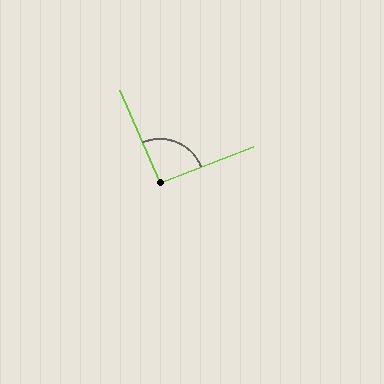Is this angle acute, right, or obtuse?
It is approximately a right angle.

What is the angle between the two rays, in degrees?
Approximately 93 degrees.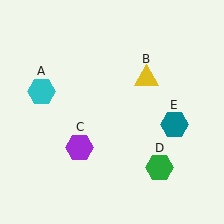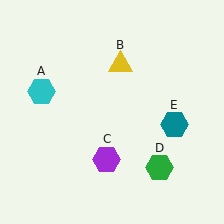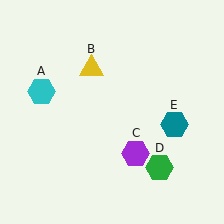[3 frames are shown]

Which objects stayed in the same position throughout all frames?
Cyan hexagon (object A) and green hexagon (object D) and teal hexagon (object E) remained stationary.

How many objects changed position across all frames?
2 objects changed position: yellow triangle (object B), purple hexagon (object C).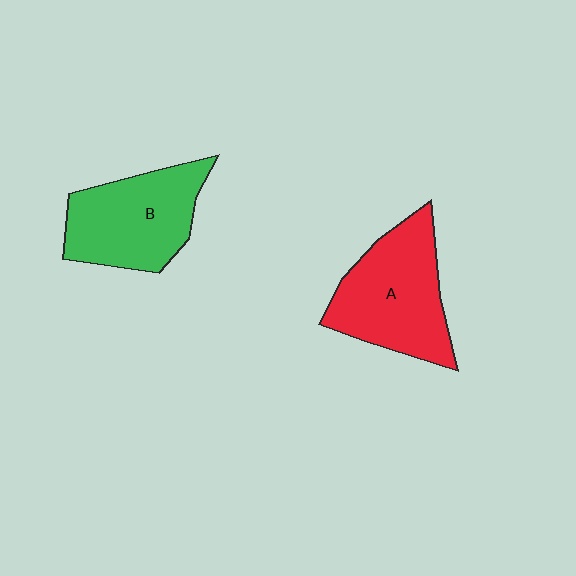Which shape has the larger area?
Shape A (red).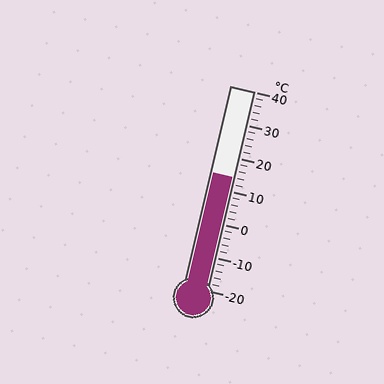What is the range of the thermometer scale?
The thermometer scale ranges from -20°C to 40°C.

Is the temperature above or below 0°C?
The temperature is above 0°C.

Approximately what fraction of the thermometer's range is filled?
The thermometer is filled to approximately 55% of its range.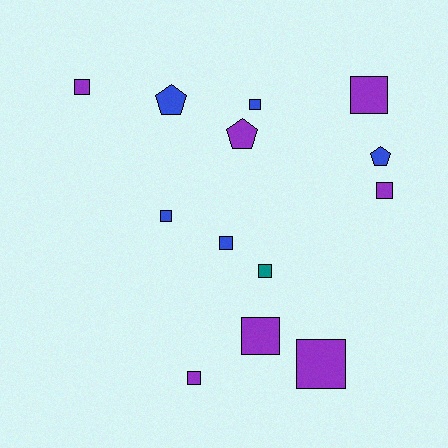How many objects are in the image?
There are 13 objects.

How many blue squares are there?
There are 3 blue squares.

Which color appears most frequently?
Purple, with 7 objects.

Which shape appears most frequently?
Square, with 10 objects.